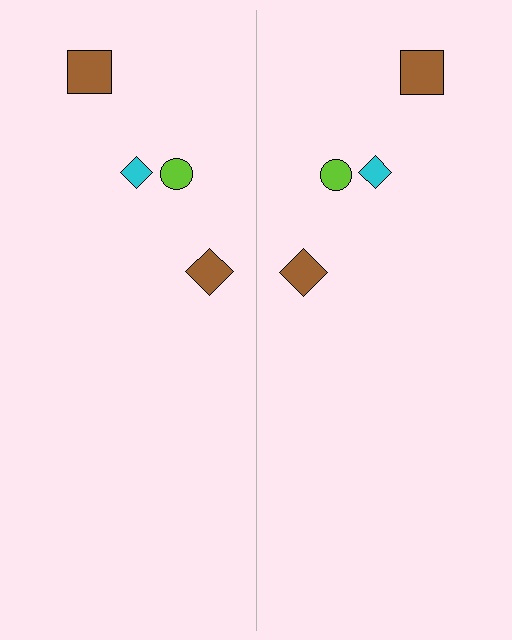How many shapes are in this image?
There are 8 shapes in this image.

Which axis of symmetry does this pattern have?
The pattern has a vertical axis of symmetry running through the center of the image.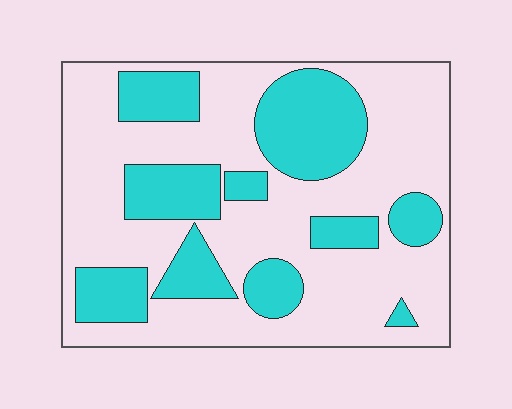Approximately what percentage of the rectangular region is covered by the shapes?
Approximately 35%.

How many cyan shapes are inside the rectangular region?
10.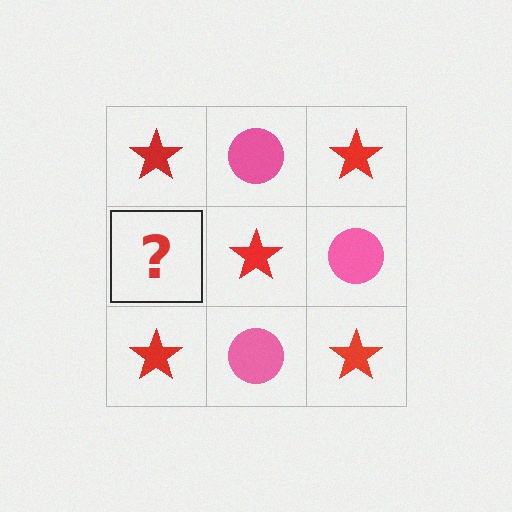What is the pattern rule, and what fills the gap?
The rule is that it alternates red star and pink circle in a checkerboard pattern. The gap should be filled with a pink circle.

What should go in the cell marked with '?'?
The missing cell should contain a pink circle.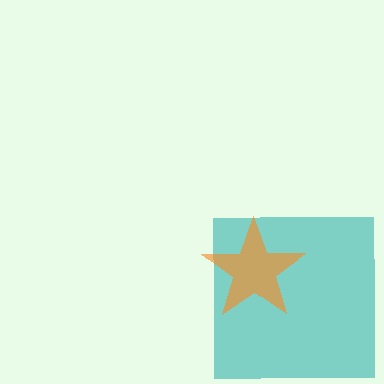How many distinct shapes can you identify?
There are 2 distinct shapes: a teal square, an orange star.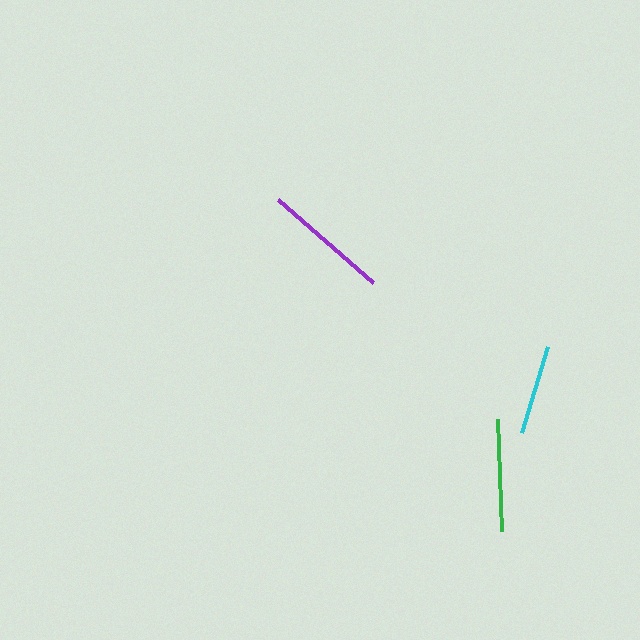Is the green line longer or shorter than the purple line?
The purple line is longer than the green line.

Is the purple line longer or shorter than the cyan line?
The purple line is longer than the cyan line.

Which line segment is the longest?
The purple line is the longest at approximately 125 pixels.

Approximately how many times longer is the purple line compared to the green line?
The purple line is approximately 1.1 times the length of the green line.